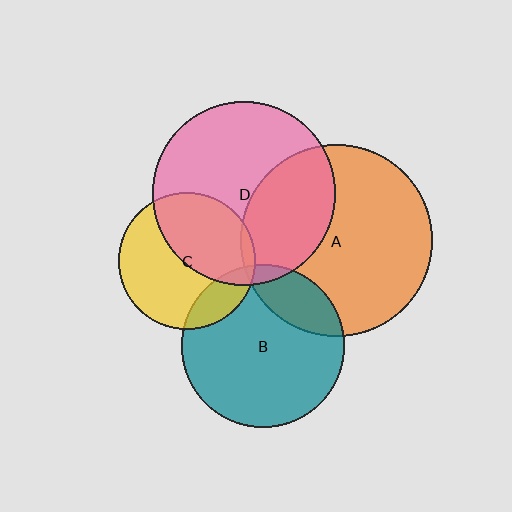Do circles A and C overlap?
Yes.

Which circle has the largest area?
Circle A (orange).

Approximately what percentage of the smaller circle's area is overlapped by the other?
Approximately 5%.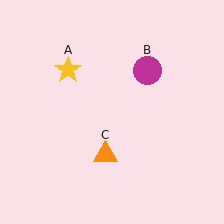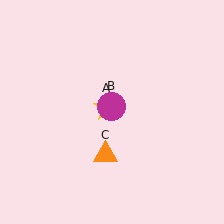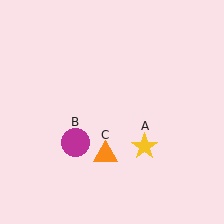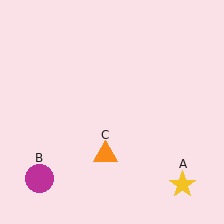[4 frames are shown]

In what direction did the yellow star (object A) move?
The yellow star (object A) moved down and to the right.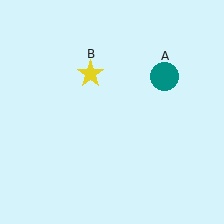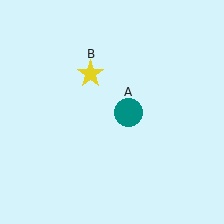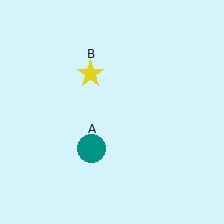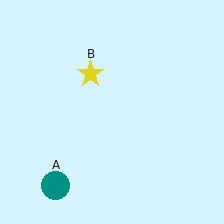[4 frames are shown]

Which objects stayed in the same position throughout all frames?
Yellow star (object B) remained stationary.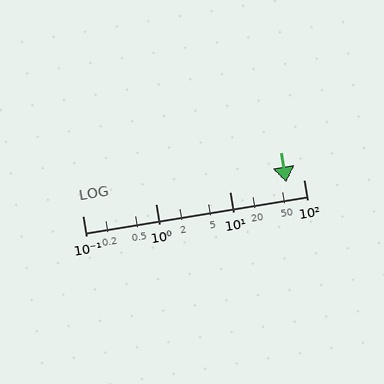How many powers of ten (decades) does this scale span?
The scale spans 3 decades, from 0.1 to 100.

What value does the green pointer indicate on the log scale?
The pointer indicates approximately 58.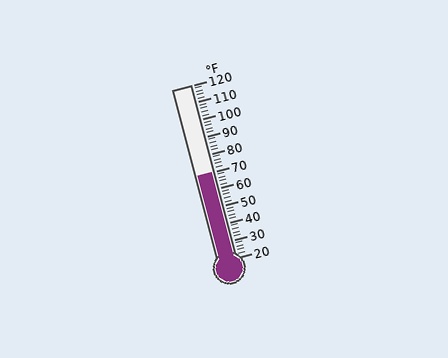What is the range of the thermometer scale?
The thermometer scale ranges from 20°F to 120°F.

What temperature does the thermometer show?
The thermometer shows approximately 70°F.